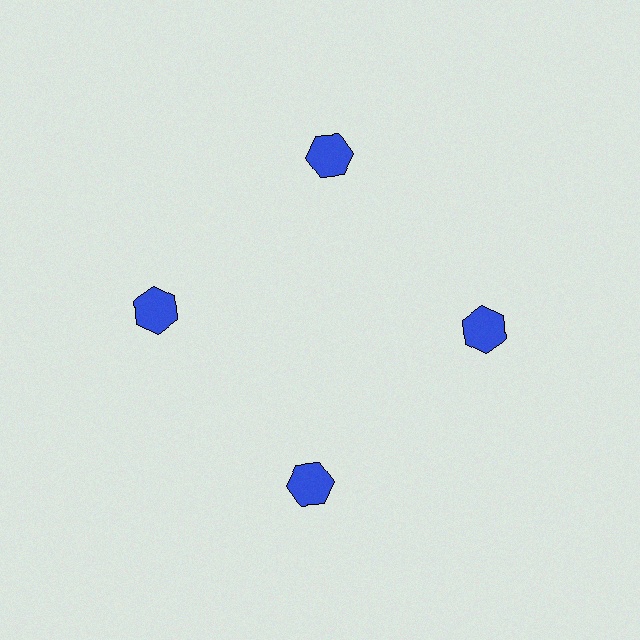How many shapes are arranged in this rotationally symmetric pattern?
There are 4 shapes, arranged in 4 groups of 1.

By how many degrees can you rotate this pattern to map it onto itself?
The pattern maps onto itself every 90 degrees of rotation.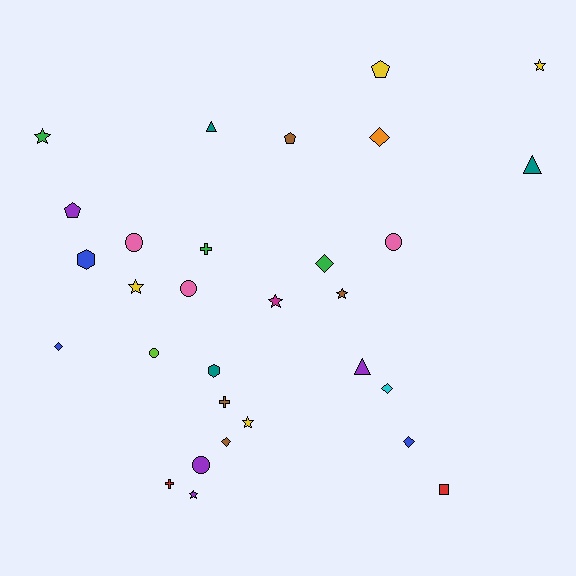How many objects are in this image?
There are 30 objects.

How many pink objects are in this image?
There are 3 pink objects.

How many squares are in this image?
There is 1 square.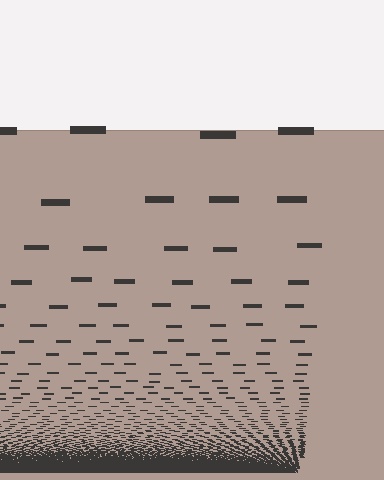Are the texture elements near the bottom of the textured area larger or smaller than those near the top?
Smaller. The gradient is inverted — elements near the bottom are smaller and denser.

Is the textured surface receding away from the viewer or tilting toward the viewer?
The surface appears to tilt toward the viewer. Texture elements get larger and sparser toward the top.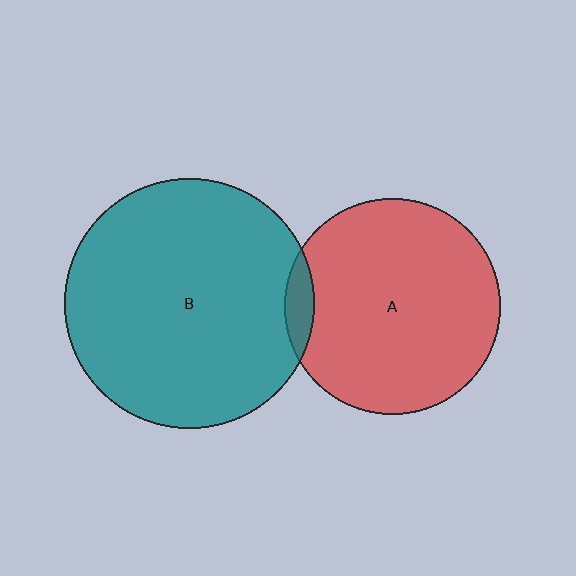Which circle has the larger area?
Circle B (teal).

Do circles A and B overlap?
Yes.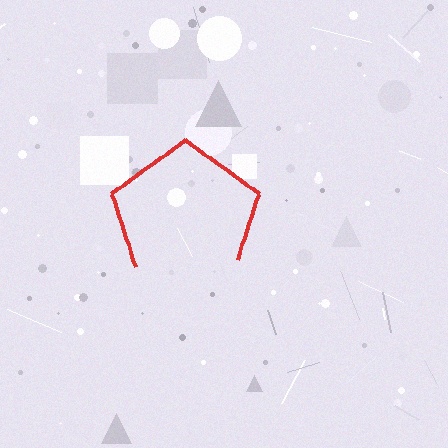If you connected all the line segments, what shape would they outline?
They would outline a pentagon.